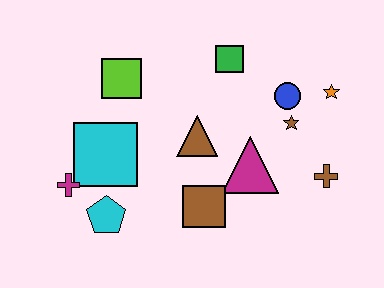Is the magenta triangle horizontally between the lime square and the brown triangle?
No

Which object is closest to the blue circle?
The brown star is closest to the blue circle.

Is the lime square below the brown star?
No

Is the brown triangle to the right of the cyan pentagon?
Yes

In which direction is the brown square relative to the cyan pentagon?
The brown square is to the right of the cyan pentagon.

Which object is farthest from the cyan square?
The orange star is farthest from the cyan square.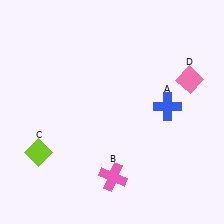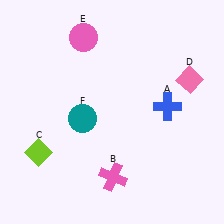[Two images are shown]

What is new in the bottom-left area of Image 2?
A teal circle (F) was added in the bottom-left area of Image 2.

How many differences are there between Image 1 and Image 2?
There are 2 differences between the two images.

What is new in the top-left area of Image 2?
A pink circle (E) was added in the top-left area of Image 2.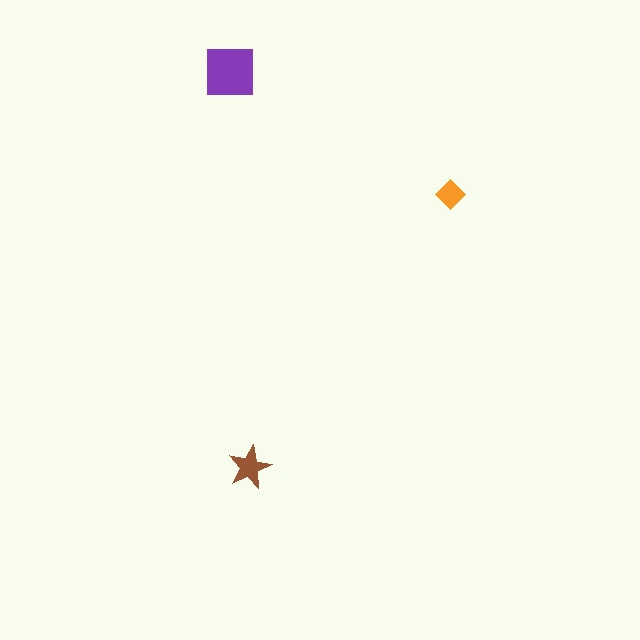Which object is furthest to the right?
The orange diamond is rightmost.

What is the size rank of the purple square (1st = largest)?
1st.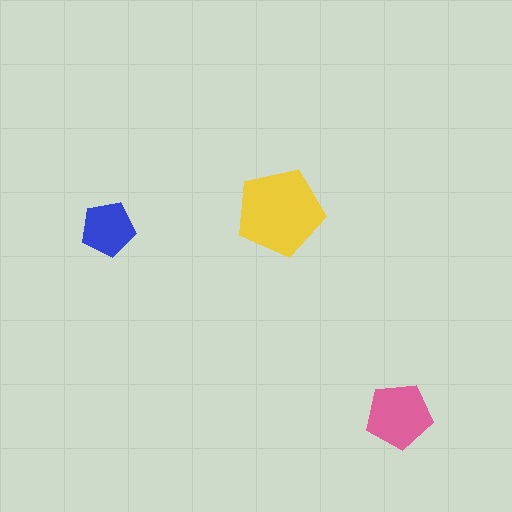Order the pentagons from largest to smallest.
the yellow one, the pink one, the blue one.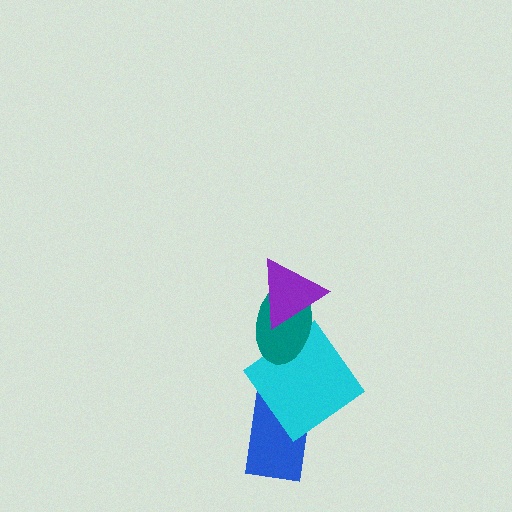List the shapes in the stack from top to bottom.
From top to bottom: the purple triangle, the teal ellipse, the cyan diamond, the blue rectangle.